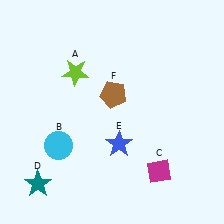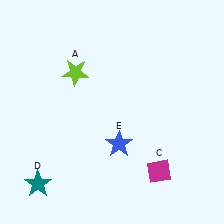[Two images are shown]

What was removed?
The brown pentagon (F), the cyan circle (B) were removed in Image 2.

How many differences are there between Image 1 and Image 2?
There are 2 differences between the two images.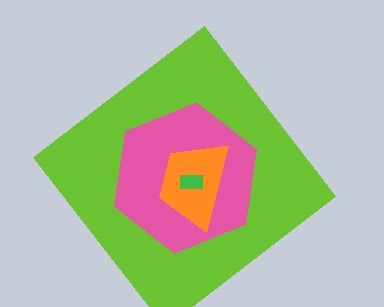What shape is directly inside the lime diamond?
The pink hexagon.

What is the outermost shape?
The lime diamond.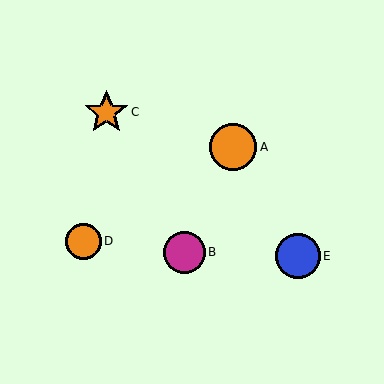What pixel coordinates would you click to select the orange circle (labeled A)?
Click at (233, 147) to select the orange circle A.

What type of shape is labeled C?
Shape C is an orange star.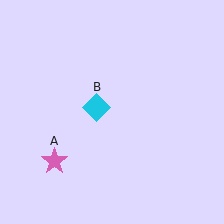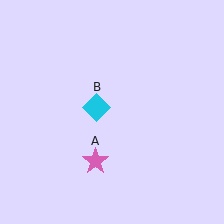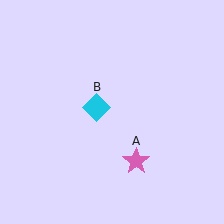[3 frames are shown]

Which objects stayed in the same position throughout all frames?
Cyan diamond (object B) remained stationary.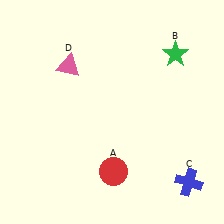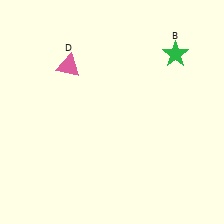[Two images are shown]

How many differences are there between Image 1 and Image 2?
There are 2 differences between the two images.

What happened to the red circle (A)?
The red circle (A) was removed in Image 2. It was in the bottom-right area of Image 1.